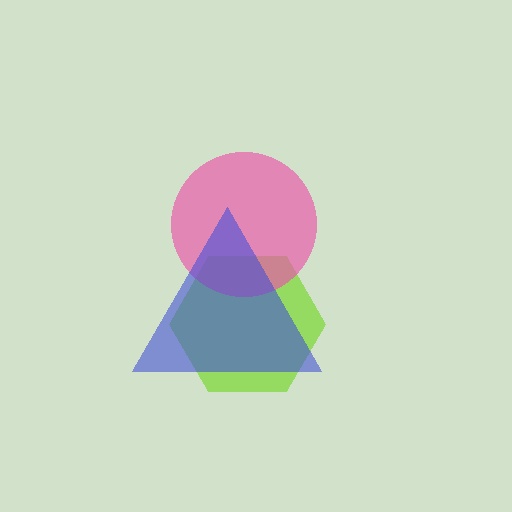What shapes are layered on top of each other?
The layered shapes are: a lime hexagon, a pink circle, a blue triangle.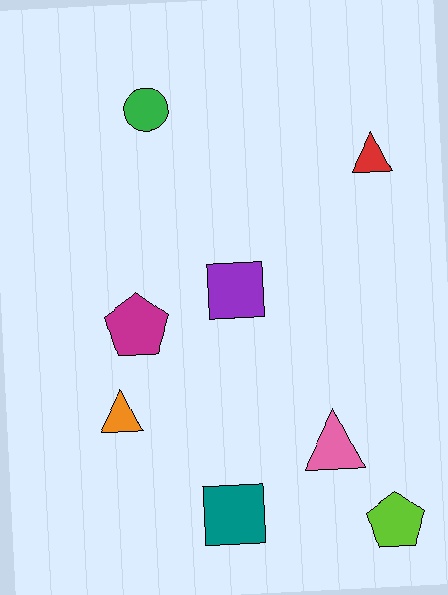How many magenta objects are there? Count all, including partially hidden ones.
There is 1 magenta object.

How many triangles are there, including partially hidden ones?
There are 3 triangles.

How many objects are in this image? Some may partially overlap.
There are 8 objects.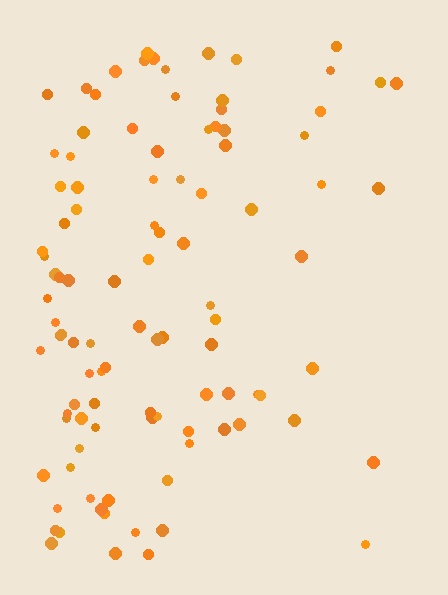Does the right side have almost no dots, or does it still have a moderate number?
Still a moderate number, just noticeably fewer than the left.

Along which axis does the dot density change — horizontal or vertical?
Horizontal.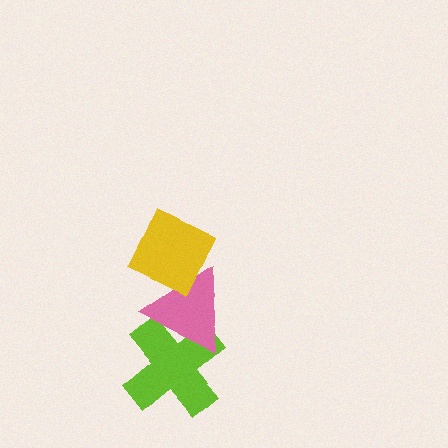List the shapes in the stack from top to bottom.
From top to bottom: the yellow diamond, the pink triangle, the lime cross.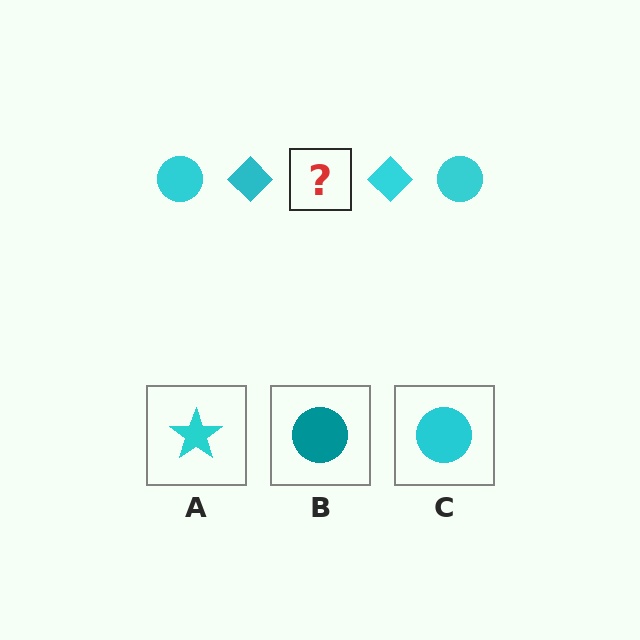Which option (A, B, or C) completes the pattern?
C.